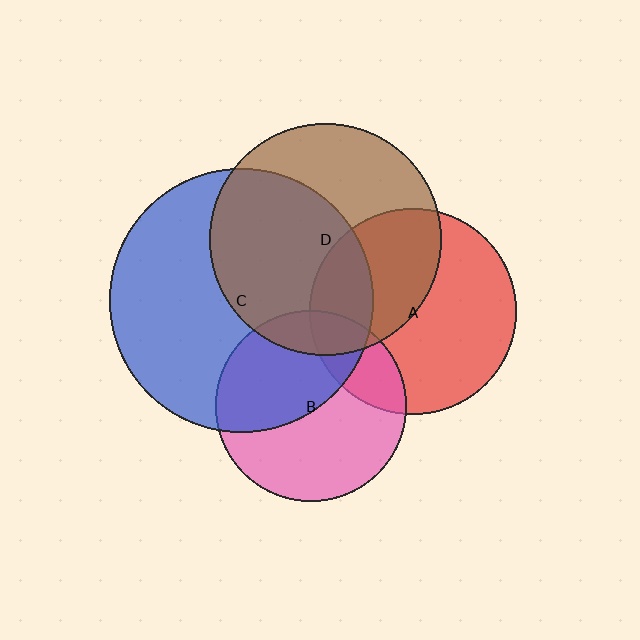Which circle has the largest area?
Circle C (blue).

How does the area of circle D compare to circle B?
Approximately 1.5 times.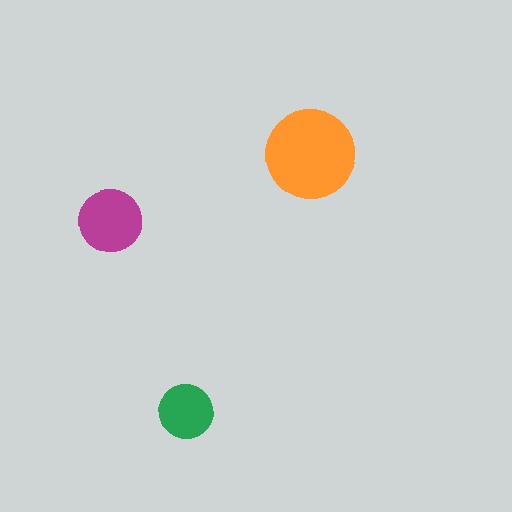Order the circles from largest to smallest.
the orange one, the magenta one, the green one.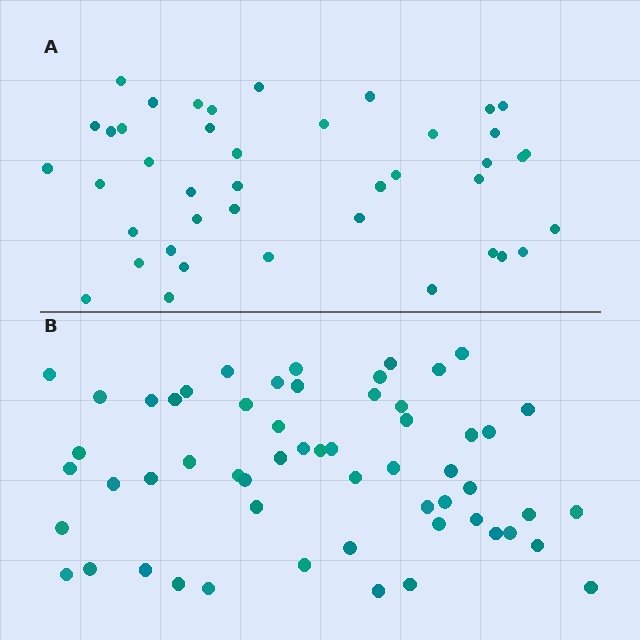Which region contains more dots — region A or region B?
Region B (the bottom region) has more dots.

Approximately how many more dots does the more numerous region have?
Region B has approximately 15 more dots than region A.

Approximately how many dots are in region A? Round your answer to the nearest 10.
About 40 dots. (The exact count is 42, which rounds to 40.)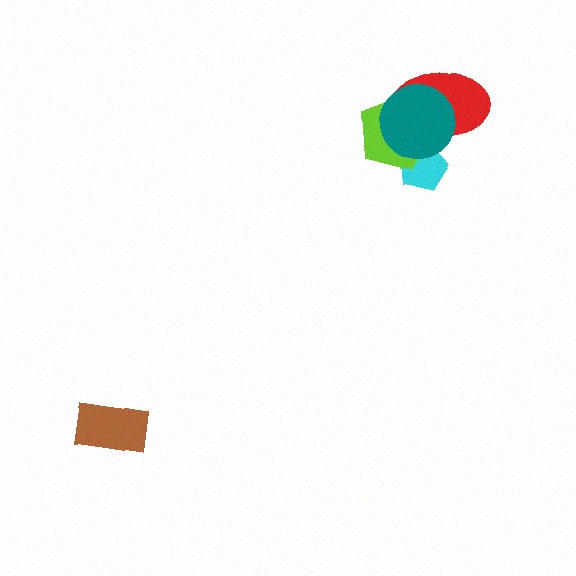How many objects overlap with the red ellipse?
3 objects overlap with the red ellipse.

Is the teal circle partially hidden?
No, no other shape covers it.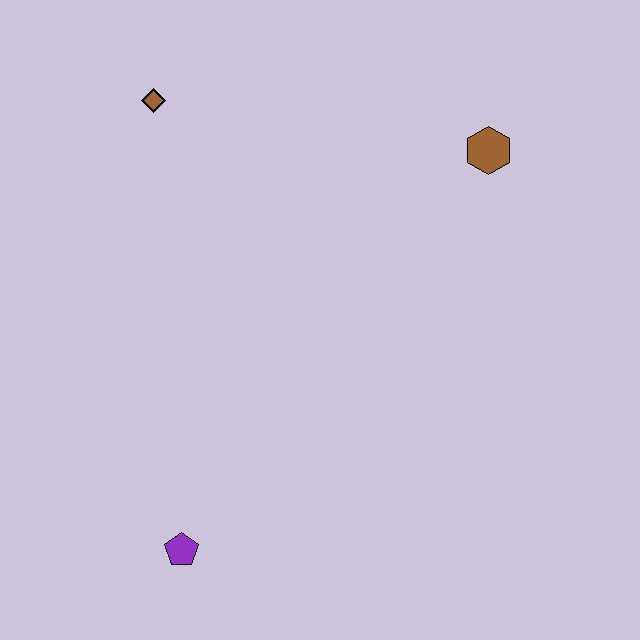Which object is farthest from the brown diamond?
The purple pentagon is farthest from the brown diamond.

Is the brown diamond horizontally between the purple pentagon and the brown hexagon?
No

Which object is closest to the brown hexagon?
The brown diamond is closest to the brown hexagon.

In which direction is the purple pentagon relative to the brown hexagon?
The purple pentagon is below the brown hexagon.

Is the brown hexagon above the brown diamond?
No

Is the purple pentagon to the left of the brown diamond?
No